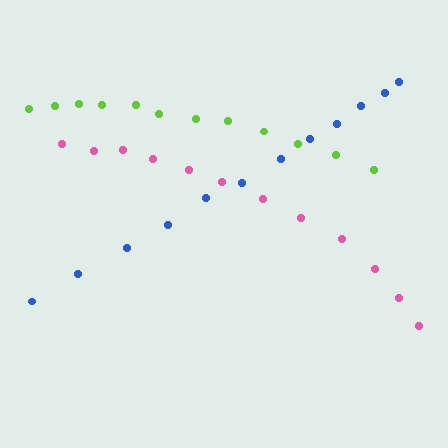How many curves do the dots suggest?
There are 3 distinct paths.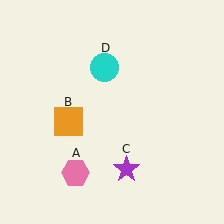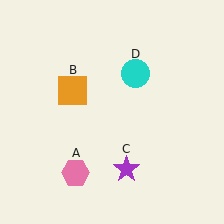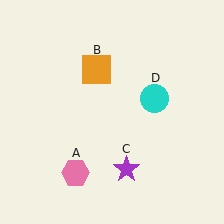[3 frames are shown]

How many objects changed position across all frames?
2 objects changed position: orange square (object B), cyan circle (object D).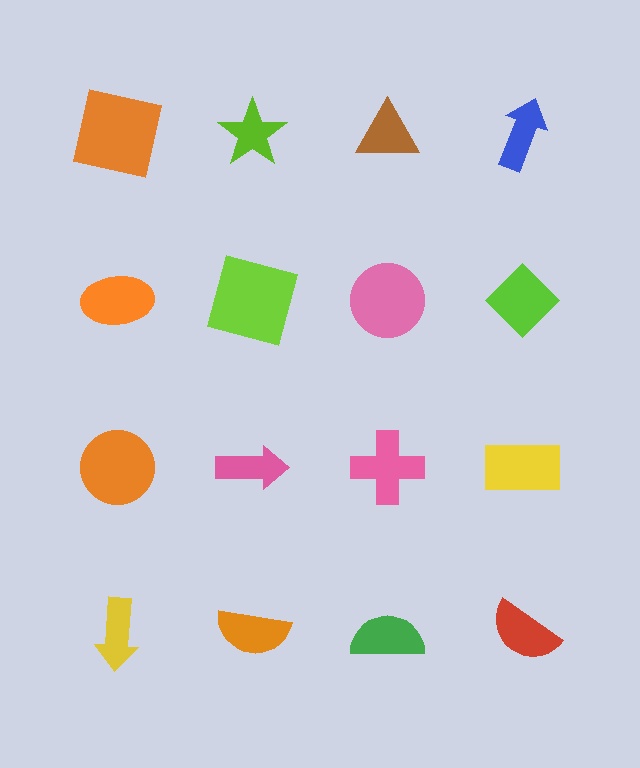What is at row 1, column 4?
A blue arrow.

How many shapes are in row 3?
4 shapes.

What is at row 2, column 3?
A pink circle.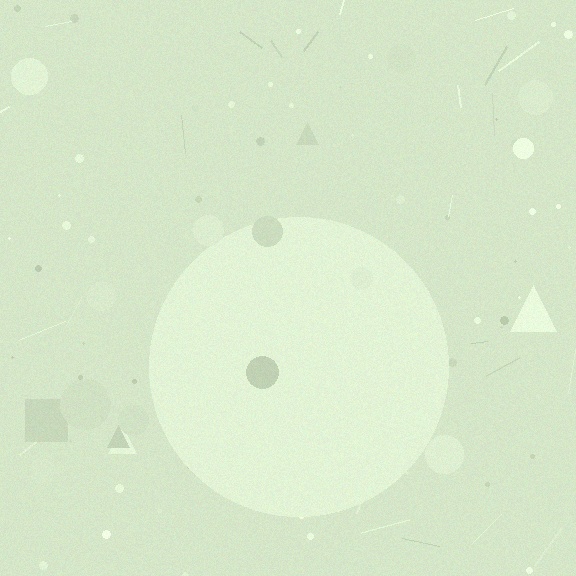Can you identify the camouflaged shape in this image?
The camouflaged shape is a circle.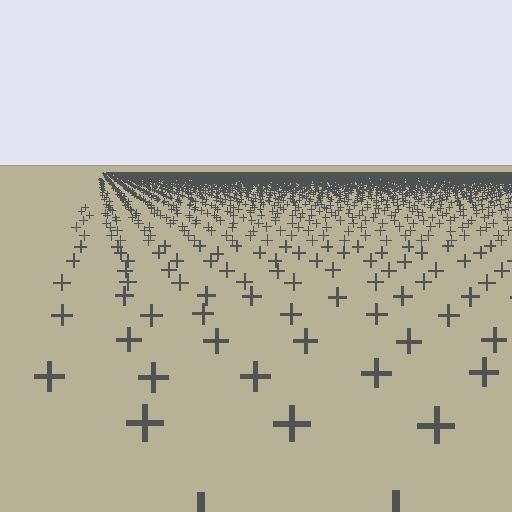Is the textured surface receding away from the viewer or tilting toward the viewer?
The surface is receding away from the viewer. Texture elements get smaller and denser toward the top.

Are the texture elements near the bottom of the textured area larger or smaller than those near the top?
Larger. Near the bottom, elements are closer to the viewer and appear at a bigger on-screen size.